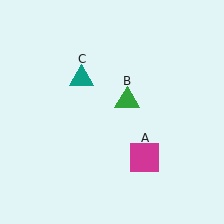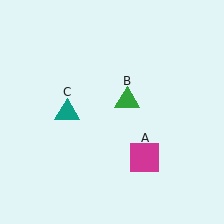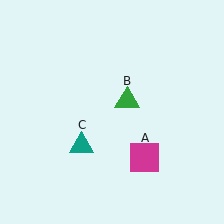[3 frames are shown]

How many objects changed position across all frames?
1 object changed position: teal triangle (object C).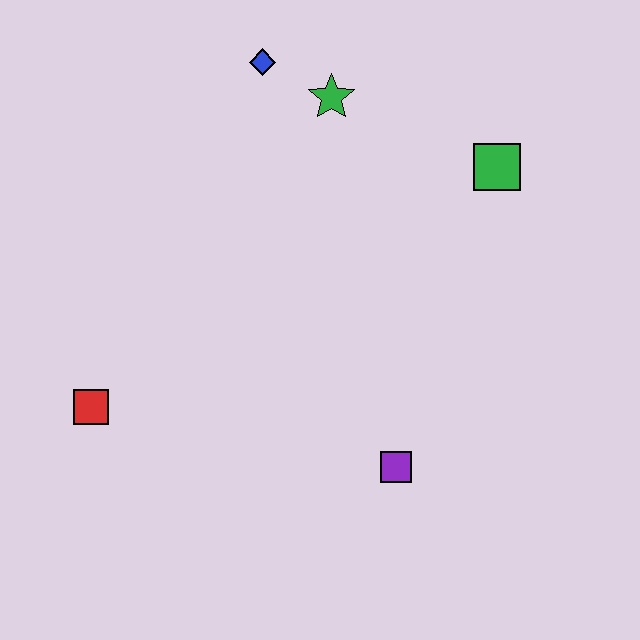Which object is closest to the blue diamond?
The green star is closest to the blue diamond.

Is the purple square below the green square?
Yes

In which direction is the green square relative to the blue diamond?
The green square is to the right of the blue diamond.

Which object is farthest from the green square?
The red square is farthest from the green square.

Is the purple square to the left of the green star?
No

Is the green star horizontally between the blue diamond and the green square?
Yes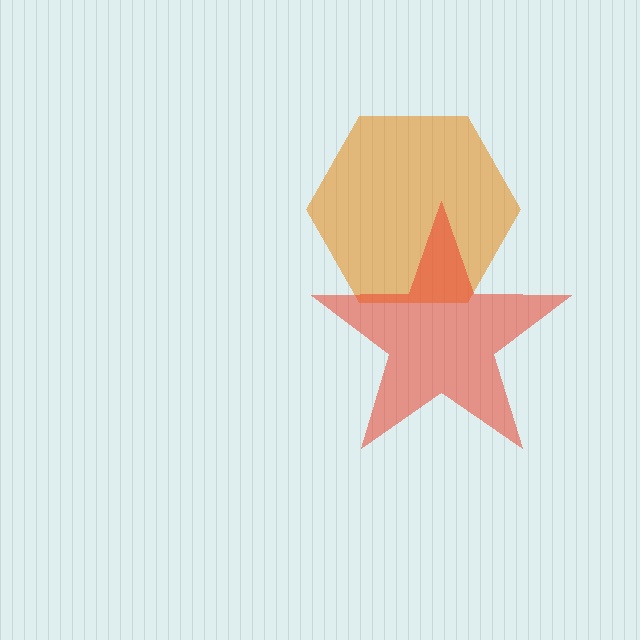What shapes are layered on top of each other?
The layered shapes are: an orange hexagon, a red star.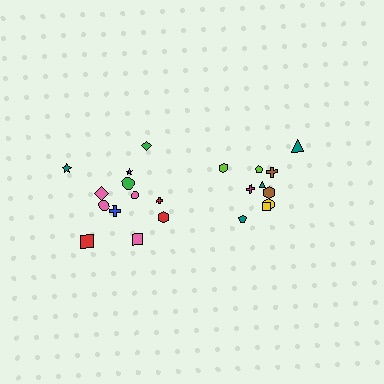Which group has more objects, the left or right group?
The left group.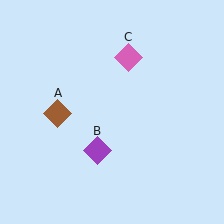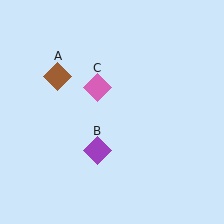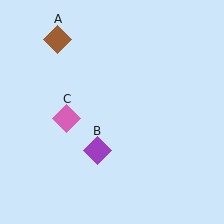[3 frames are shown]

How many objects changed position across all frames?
2 objects changed position: brown diamond (object A), pink diamond (object C).